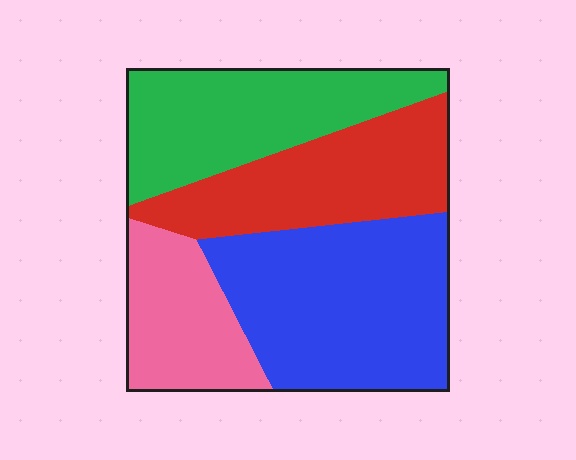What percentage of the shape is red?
Red covers around 25% of the shape.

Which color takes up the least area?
Pink, at roughly 15%.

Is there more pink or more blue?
Blue.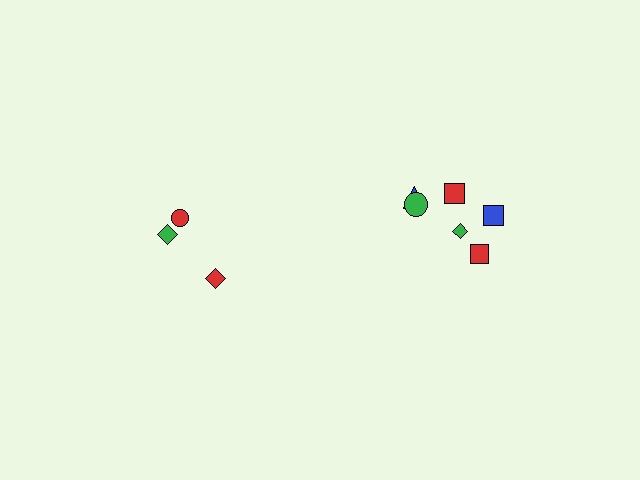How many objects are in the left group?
There are 3 objects.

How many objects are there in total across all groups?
There are 9 objects.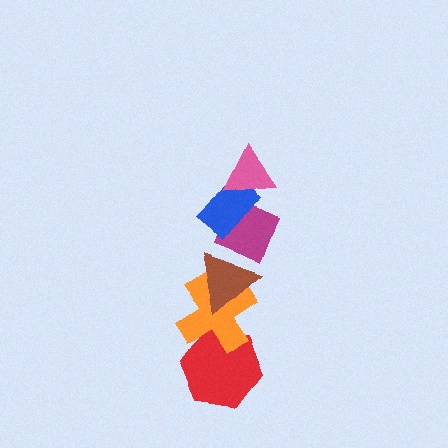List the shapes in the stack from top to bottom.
From top to bottom: the pink triangle, the blue rectangle, the magenta diamond, the brown triangle, the orange cross, the red hexagon.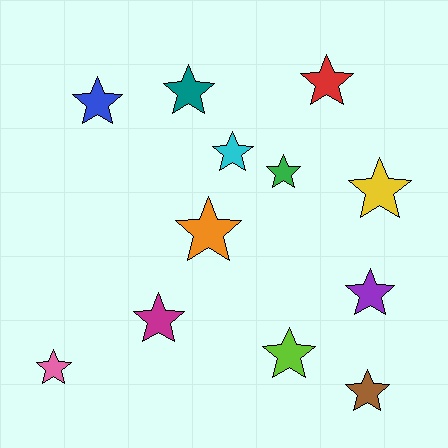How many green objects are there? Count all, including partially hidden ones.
There is 1 green object.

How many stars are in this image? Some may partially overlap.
There are 12 stars.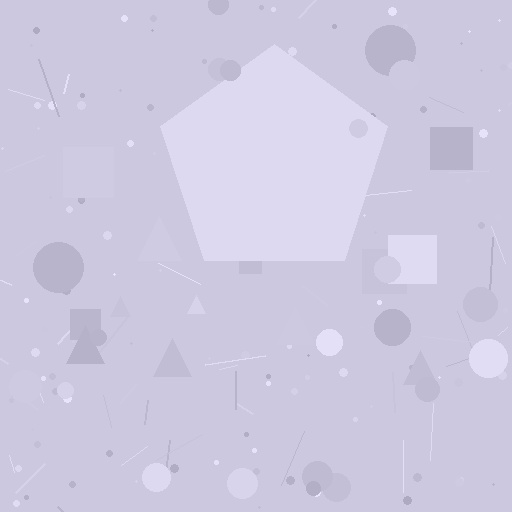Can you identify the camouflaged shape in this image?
The camouflaged shape is a pentagon.